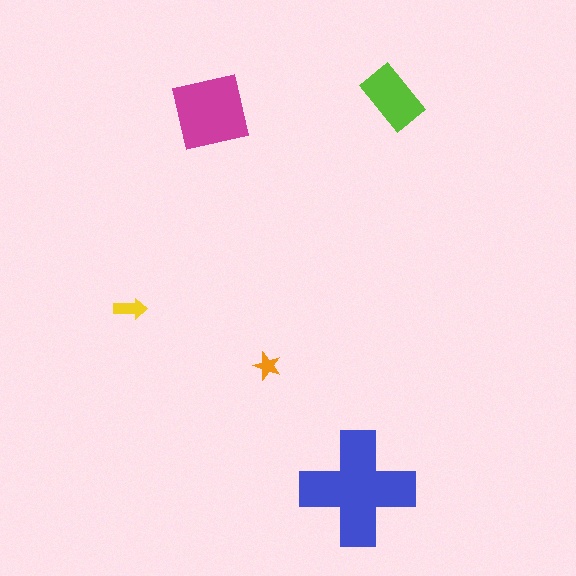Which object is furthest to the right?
The lime rectangle is rightmost.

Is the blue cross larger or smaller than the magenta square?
Larger.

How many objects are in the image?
There are 5 objects in the image.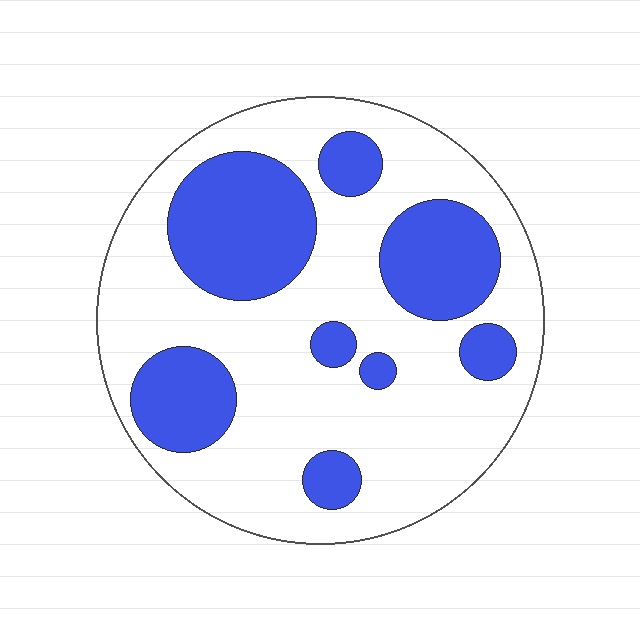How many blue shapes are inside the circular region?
8.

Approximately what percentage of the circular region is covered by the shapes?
Approximately 30%.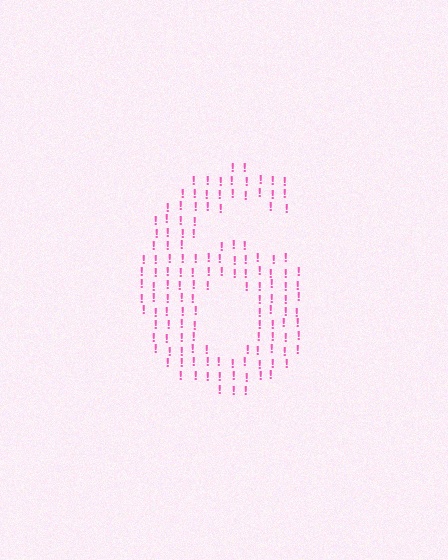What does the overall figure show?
The overall figure shows the digit 6.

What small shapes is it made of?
It is made of small exclamation marks.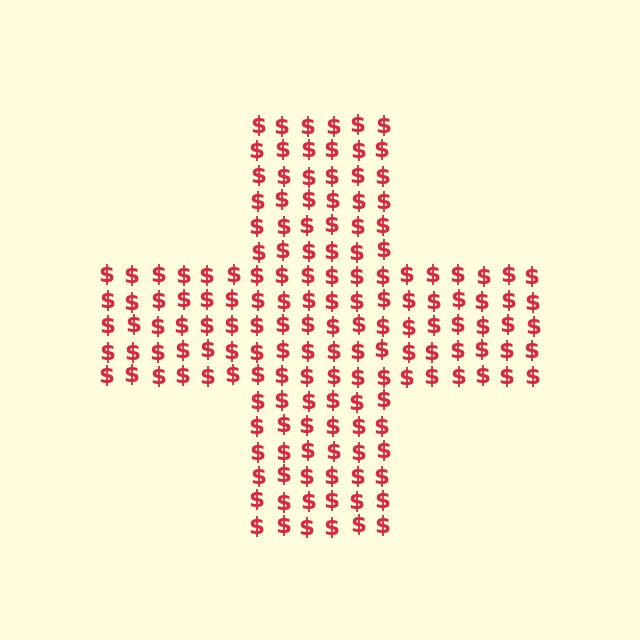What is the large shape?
The large shape is a cross.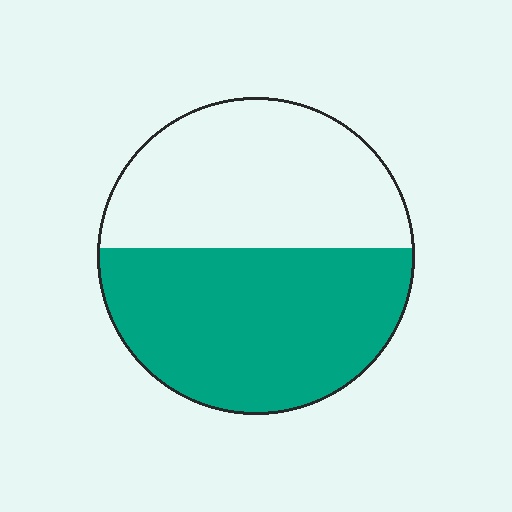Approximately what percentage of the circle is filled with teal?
Approximately 55%.